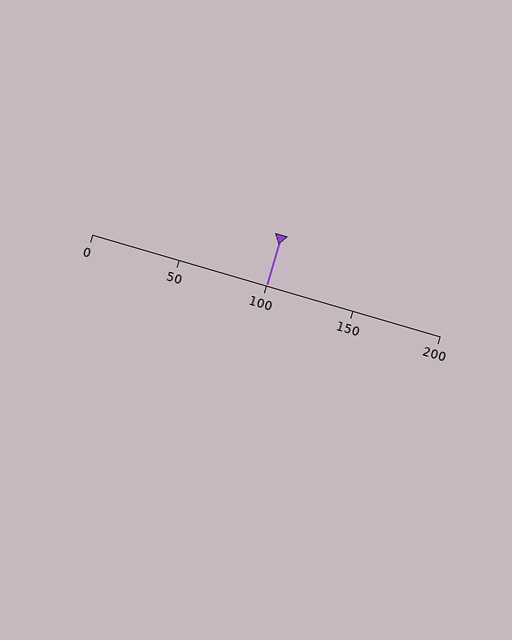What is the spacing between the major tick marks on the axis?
The major ticks are spaced 50 apart.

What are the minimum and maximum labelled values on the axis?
The axis runs from 0 to 200.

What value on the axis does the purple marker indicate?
The marker indicates approximately 100.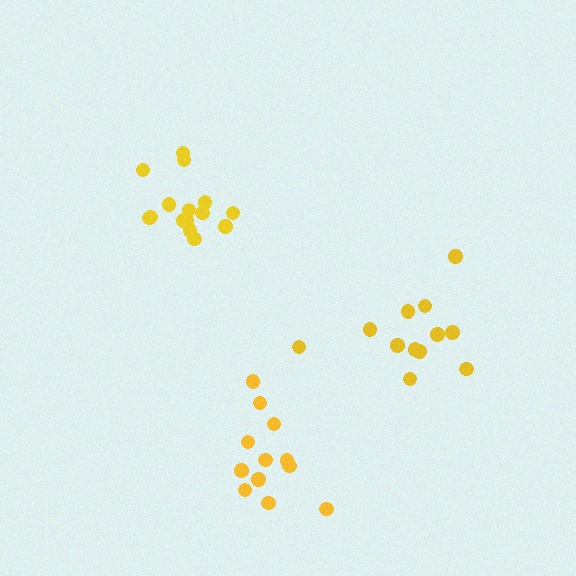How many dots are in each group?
Group 1: 12 dots, Group 2: 12 dots, Group 3: 15 dots (39 total).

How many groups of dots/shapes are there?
There are 3 groups.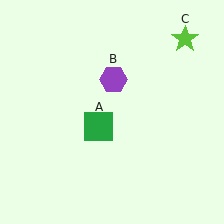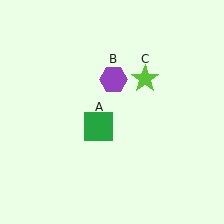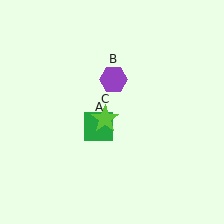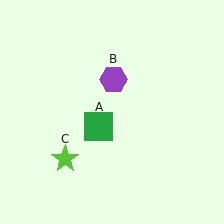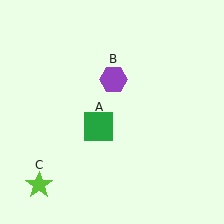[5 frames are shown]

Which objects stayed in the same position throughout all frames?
Green square (object A) and purple hexagon (object B) remained stationary.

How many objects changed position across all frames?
1 object changed position: lime star (object C).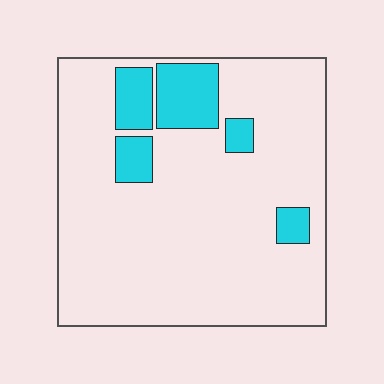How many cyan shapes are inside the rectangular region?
5.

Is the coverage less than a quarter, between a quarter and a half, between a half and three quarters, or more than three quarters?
Less than a quarter.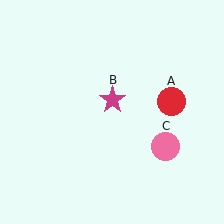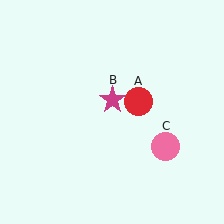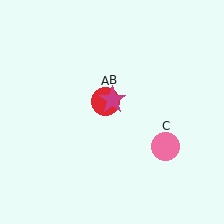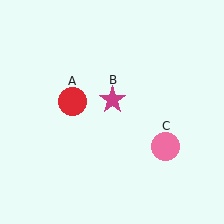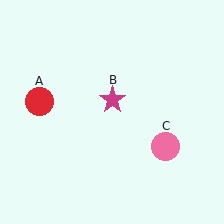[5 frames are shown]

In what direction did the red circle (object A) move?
The red circle (object A) moved left.